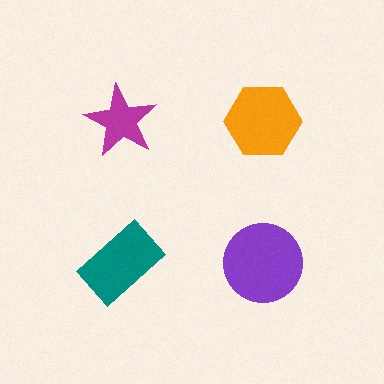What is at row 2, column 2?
A purple circle.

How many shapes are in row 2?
2 shapes.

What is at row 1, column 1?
A magenta star.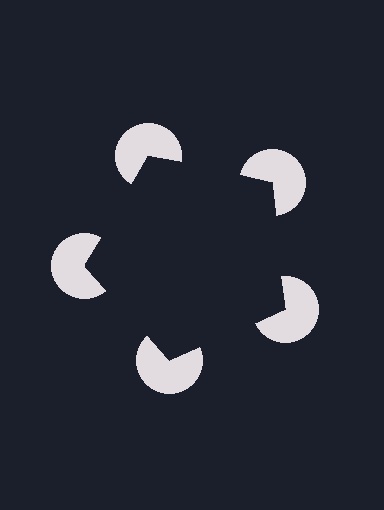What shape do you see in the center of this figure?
An illusory pentagon — its edges are inferred from the aligned wedge cuts in the pac-man discs, not physically drawn.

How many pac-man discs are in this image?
There are 5 — one at each vertex of the illusory pentagon.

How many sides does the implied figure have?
5 sides.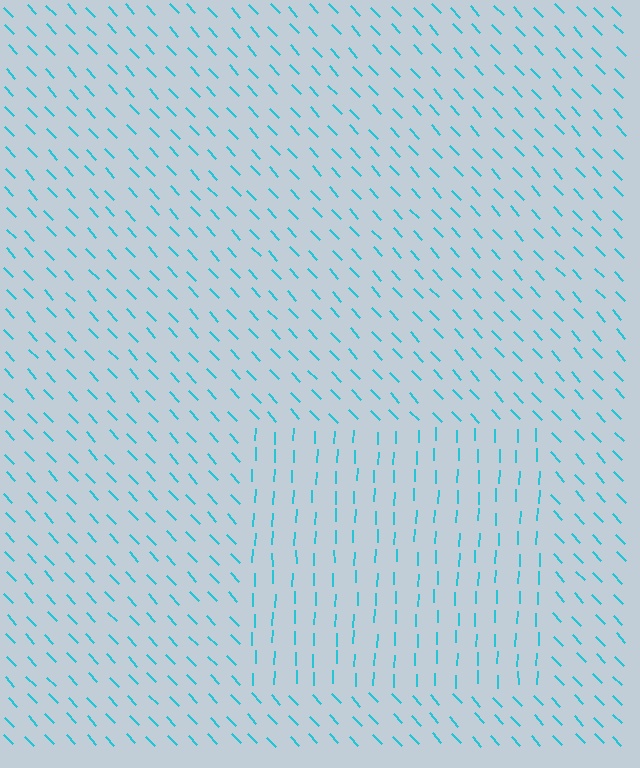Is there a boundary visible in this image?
Yes, there is a texture boundary formed by a change in line orientation.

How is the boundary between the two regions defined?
The boundary is defined purely by a change in line orientation (approximately 45 degrees difference). All lines are the same color and thickness.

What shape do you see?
I see a rectangle.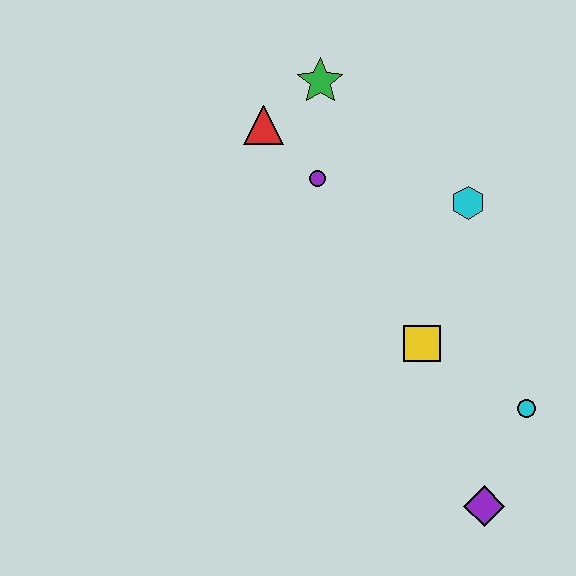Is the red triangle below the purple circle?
No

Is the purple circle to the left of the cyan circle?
Yes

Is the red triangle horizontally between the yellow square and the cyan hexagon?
No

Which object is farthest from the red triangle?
The purple diamond is farthest from the red triangle.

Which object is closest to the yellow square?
The cyan circle is closest to the yellow square.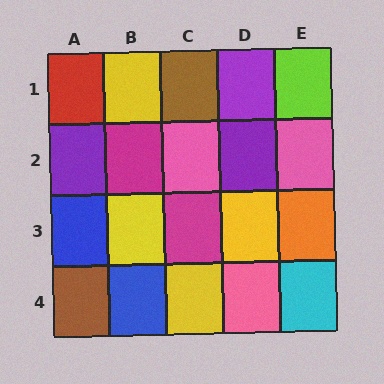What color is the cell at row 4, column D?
Pink.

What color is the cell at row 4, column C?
Yellow.